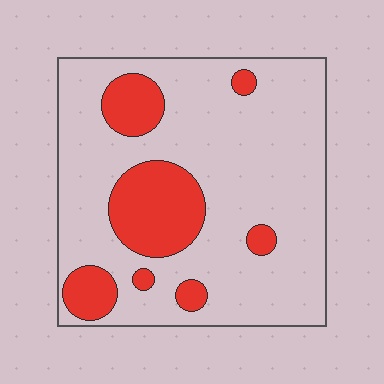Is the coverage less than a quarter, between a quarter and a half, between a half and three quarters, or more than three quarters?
Less than a quarter.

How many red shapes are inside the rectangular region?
7.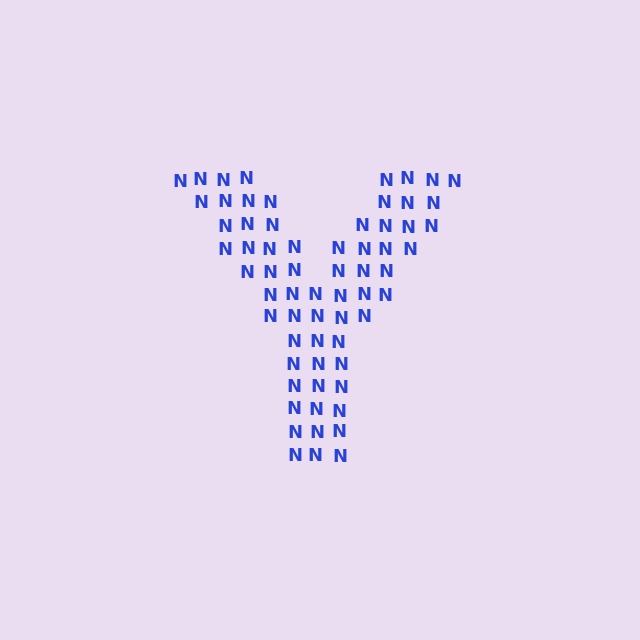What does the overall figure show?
The overall figure shows the letter Y.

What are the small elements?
The small elements are letter N's.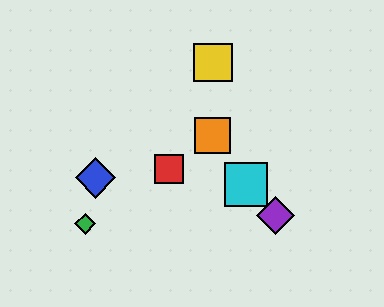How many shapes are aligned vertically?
2 shapes (the yellow square, the orange square) are aligned vertically.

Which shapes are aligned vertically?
The yellow square, the orange square are aligned vertically.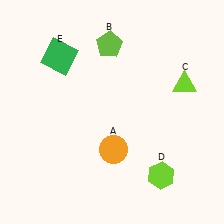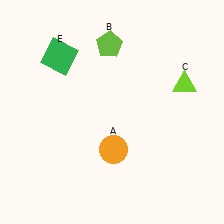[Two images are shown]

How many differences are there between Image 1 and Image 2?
There is 1 difference between the two images.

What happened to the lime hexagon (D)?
The lime hexagon (D) was removed in Image 2. It was in the bottom-right area of Image 1.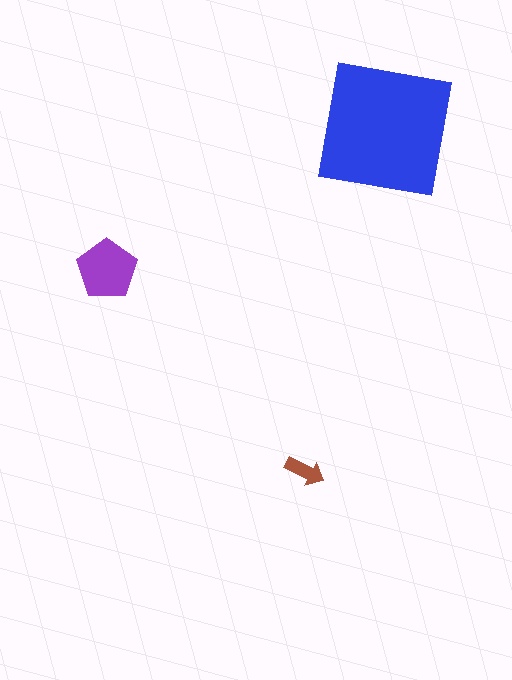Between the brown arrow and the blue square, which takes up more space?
The blue square.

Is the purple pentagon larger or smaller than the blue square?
Smaller.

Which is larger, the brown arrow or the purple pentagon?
The purple pentagon.